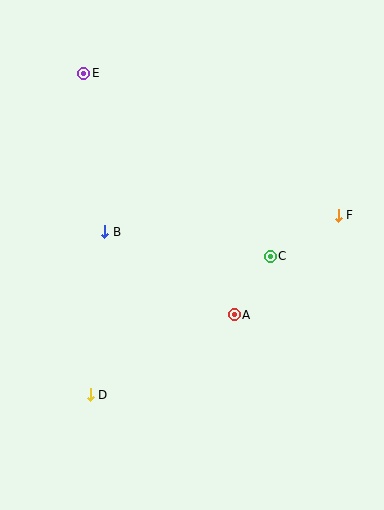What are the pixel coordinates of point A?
Point A is at (234, 315).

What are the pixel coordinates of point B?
Point B is at (105, 232).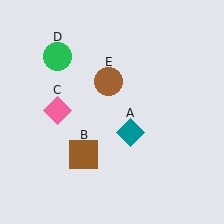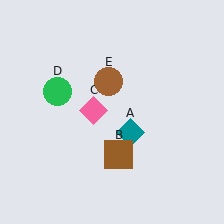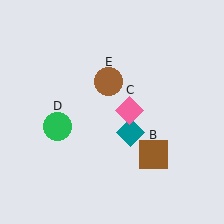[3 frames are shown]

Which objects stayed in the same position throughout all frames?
Teal diamond (object A) and brown circle (object E) remained stationary.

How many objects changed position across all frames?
3 objects changed position: brown square (object B), pink diamond (object C), green circle (object D).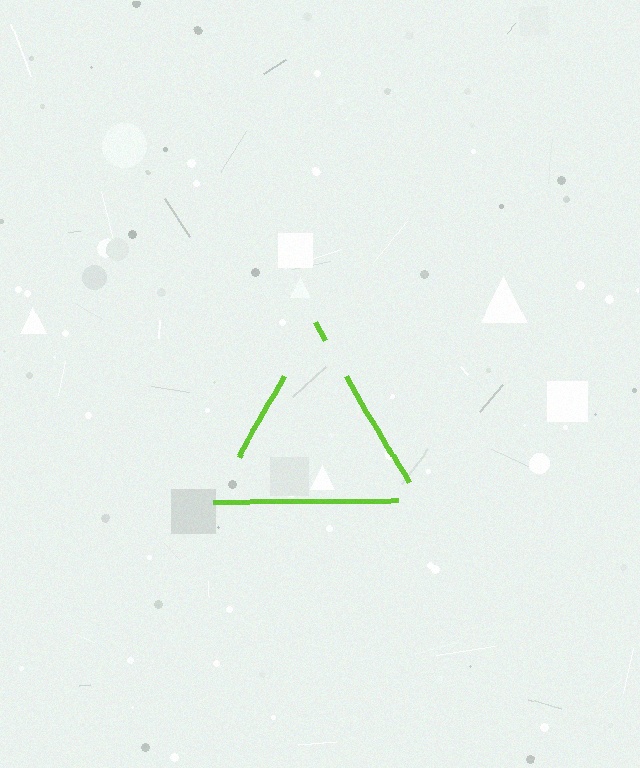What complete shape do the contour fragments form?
The contour fragments form a triangle.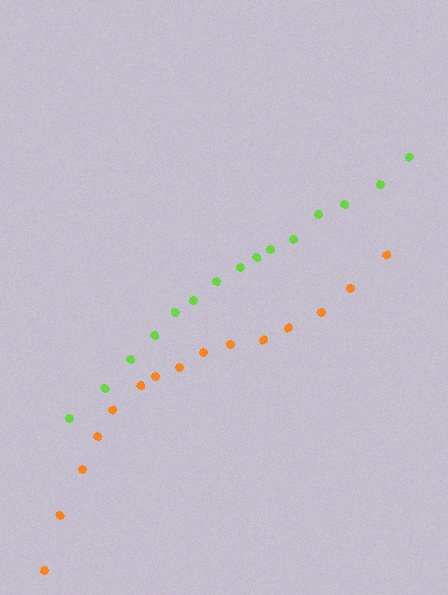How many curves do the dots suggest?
There are 2 distinct paths.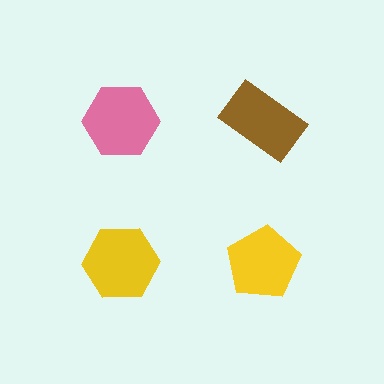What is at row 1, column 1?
A pink hexagon.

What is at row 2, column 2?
A yellow pentagon.